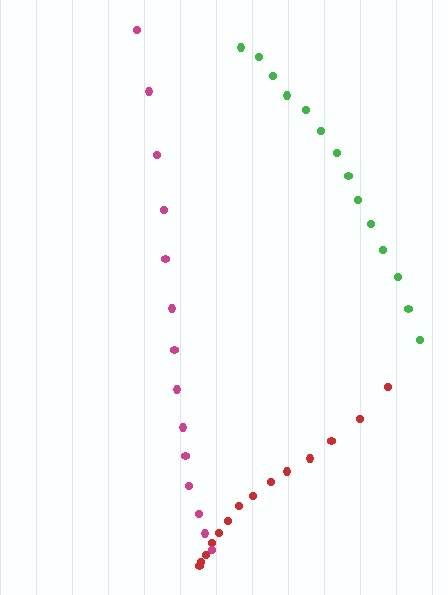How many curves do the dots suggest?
There are 3 distinct paths.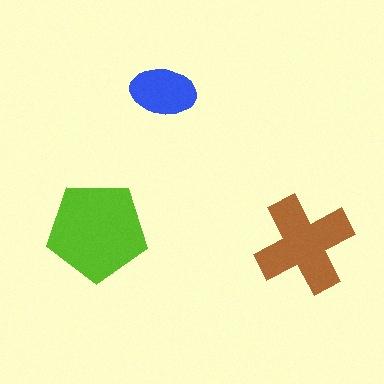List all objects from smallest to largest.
The blue ellipse, the brown cross, the lime pentagon.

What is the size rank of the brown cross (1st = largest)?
2nd.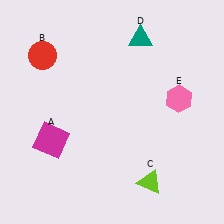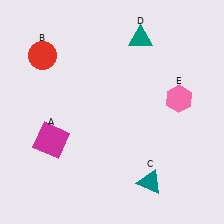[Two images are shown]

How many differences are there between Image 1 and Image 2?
There is 1 difference between the two images.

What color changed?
The triangle (C) changed from lime in Image 1 to teal in Image 2.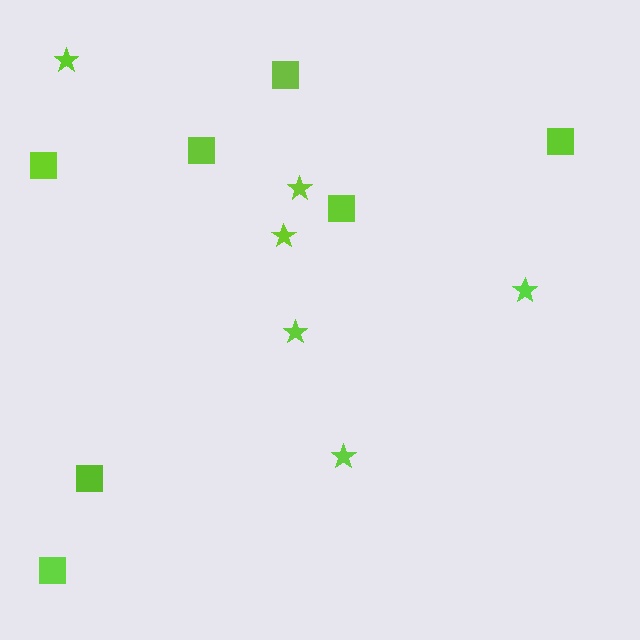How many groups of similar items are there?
There are 2 groups: one group of squares (7) and one group of stars (6).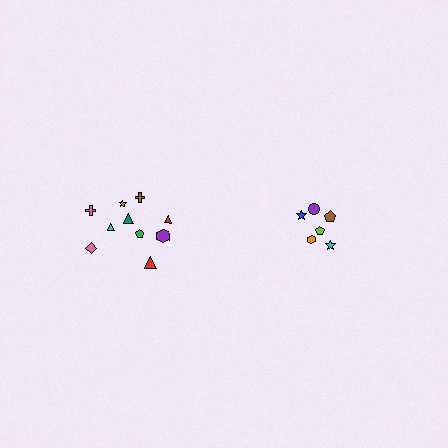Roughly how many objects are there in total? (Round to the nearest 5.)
Roughly 15 objects in total.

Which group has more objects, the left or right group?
The left group.